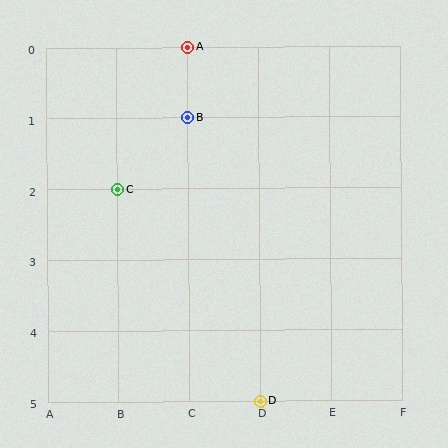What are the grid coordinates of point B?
Point B is at grid coordinates (C, 1).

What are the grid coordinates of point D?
Point D is at grid coordinates (D, 5).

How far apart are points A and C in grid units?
Points A and C are 1 column and 2 rows apart (about 2.2 grid units diagonally).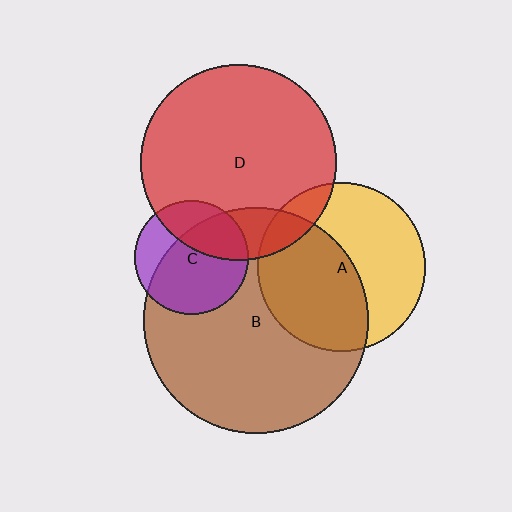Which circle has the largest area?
Circle B (brown).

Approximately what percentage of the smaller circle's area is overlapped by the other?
Approximately 35%.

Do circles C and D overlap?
Yes.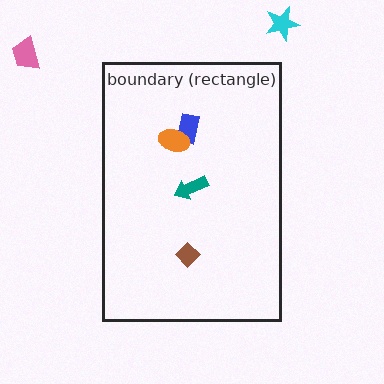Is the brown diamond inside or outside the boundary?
Inside.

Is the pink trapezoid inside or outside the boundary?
Outside.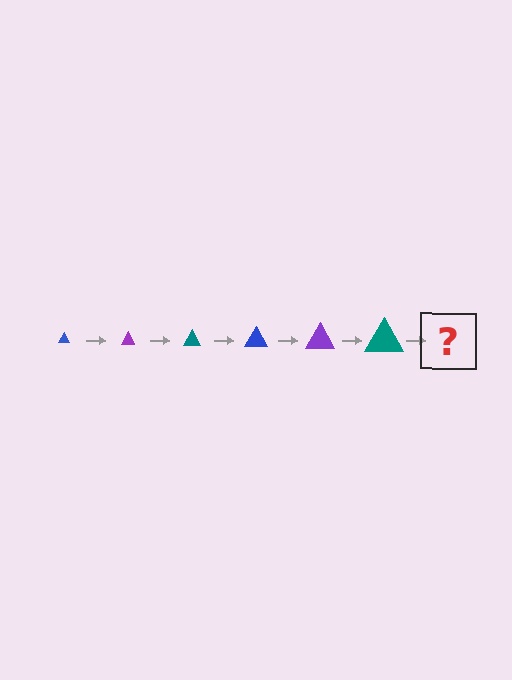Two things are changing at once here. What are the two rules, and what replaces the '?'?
The two rules are that the triangle grows larger each step and the color cycles through blue, purple, and teal. The '?' should be a blue triangle, larger than the previous one.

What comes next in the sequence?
The next element should be a blue triangle, larger than the previous one.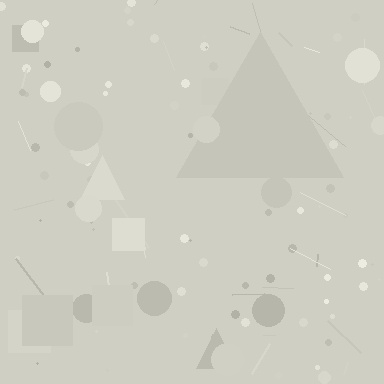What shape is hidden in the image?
A triangle is hidden in the image.